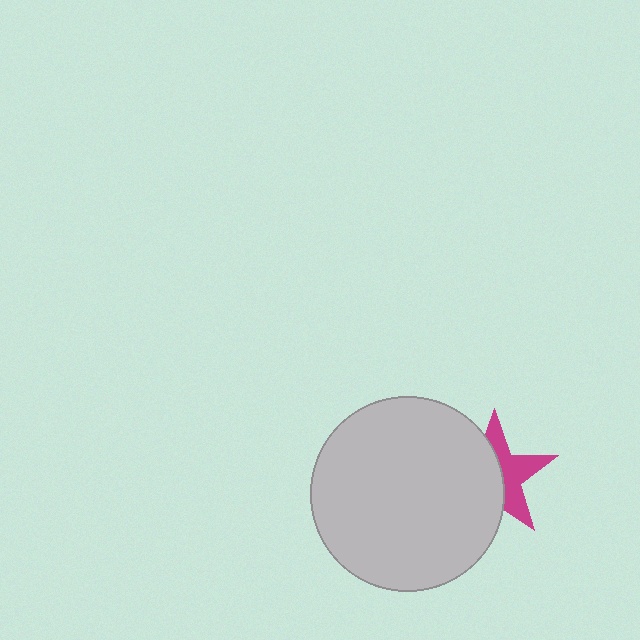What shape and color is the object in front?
The object in front is a light gray circle.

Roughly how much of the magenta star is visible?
About half of it is visible (roughly 45%).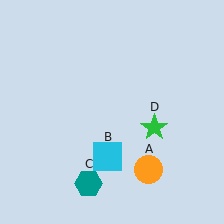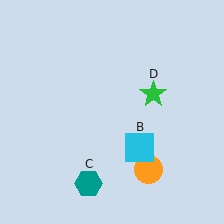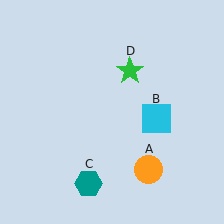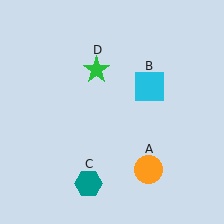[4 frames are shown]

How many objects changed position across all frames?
2 objects changed position: cyan square (object B), green star (object D).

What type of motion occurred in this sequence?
The cyan square (object B), green star (object D) rotated counterclockwise around the center of the scene.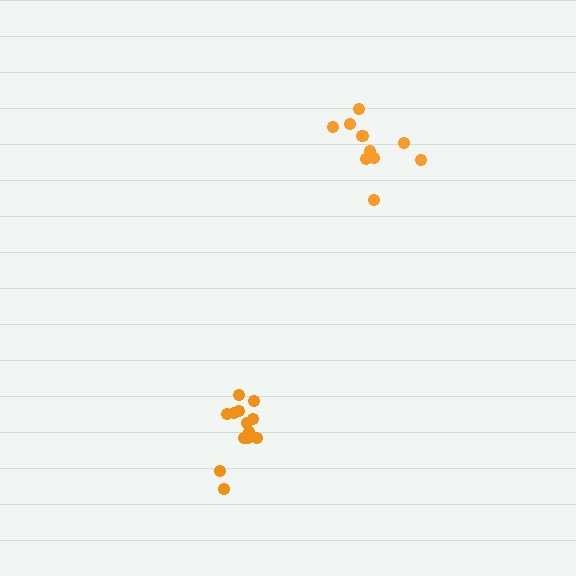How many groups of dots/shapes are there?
There are 2 groups.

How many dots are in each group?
Group 1: 13 dots, Group 2: 10 dots (23 total).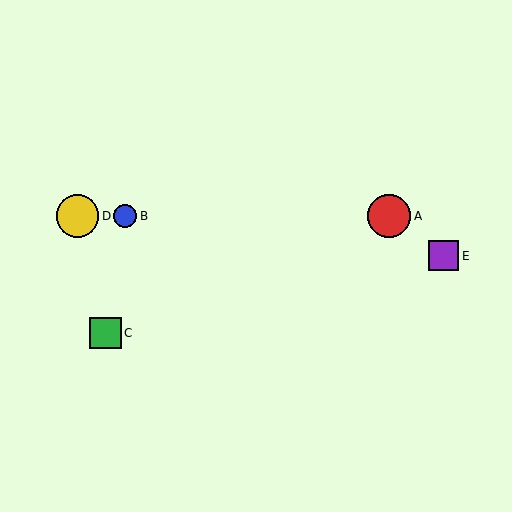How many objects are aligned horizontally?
3 objects (A, B, D) are aligned horizontally.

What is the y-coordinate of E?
Object E is at y≈256.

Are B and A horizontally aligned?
Yes, both are at y≈216.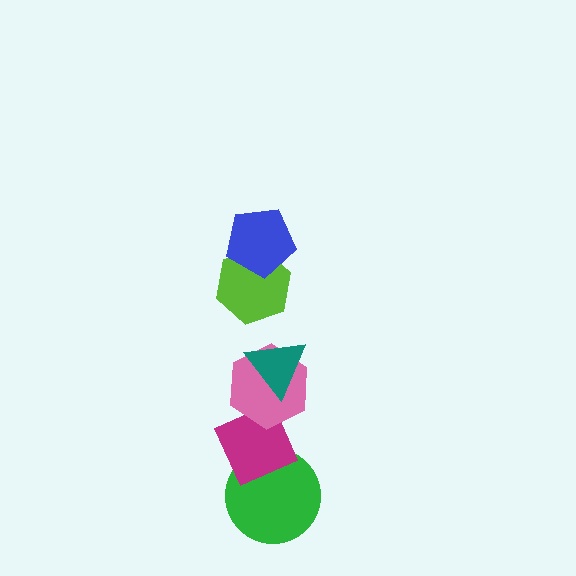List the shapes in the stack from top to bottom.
From top to bottom: the blue pentagon, the lime hexagon, the teal triangle, the pink hexagon, the magenta diamond, the green circle.